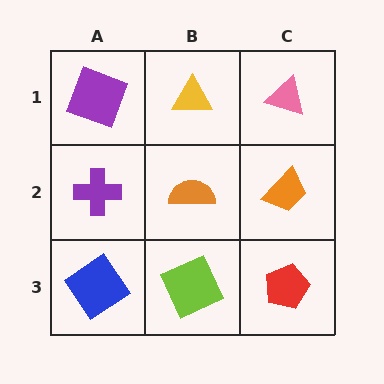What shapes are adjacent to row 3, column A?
A purple cross (row 2, column A), a lime square (row 3, column B).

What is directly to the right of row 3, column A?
A lime square.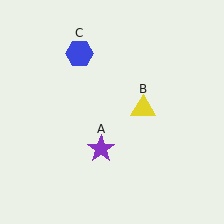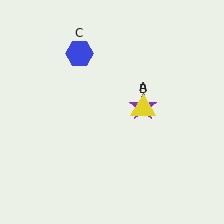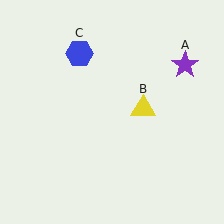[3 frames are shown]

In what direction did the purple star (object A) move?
The purple star (object A) moved up and to the right.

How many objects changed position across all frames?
1 object changed position: purple star (object A).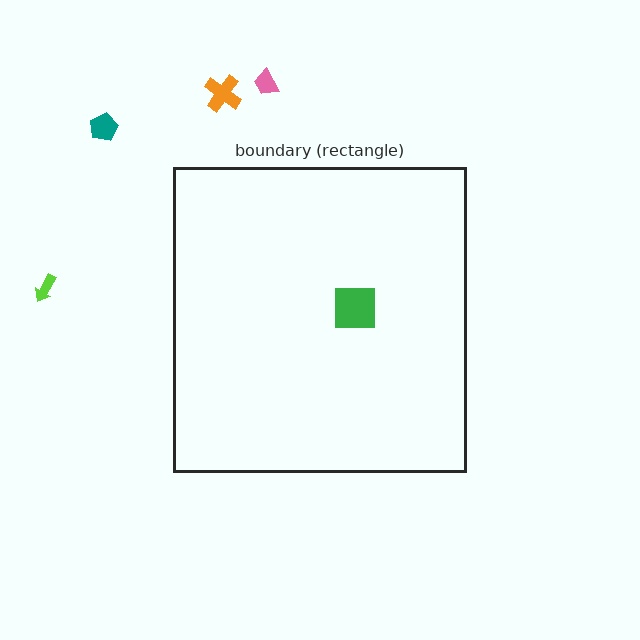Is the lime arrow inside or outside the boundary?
Outside.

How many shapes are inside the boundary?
1 inside, 4 outside.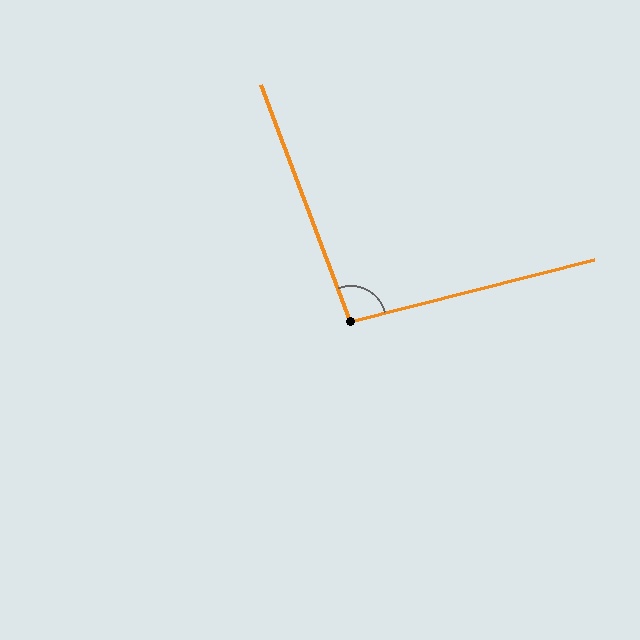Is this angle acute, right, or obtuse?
It is obtuse.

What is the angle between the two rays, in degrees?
Approximately 97 degrees.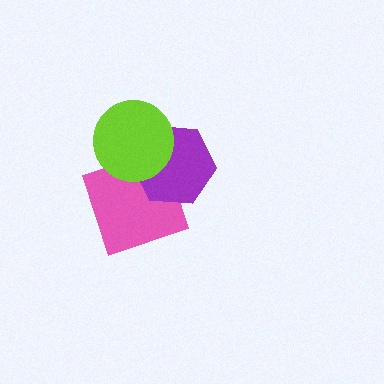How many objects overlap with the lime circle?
2 objects overlap with the lime circle.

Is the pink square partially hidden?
Yes, it is partially covered by another shape.